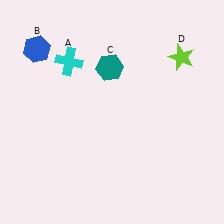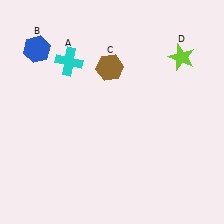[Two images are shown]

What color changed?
The hexagon (C) changed from teal in Image 1 to brown in Image 2.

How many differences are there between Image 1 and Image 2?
There is 1 difference between the two images.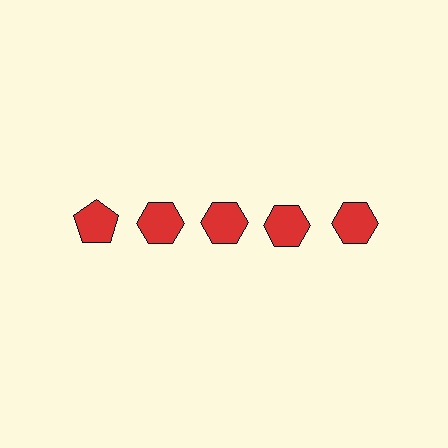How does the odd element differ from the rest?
It has a different shape: pentagon instead of hexagon.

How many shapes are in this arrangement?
There are 5 shapes arranged in a grid pattern.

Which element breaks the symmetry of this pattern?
The red pentagon in the top row, leftmost column breaks the symmetry. All other shapes are red hexagons.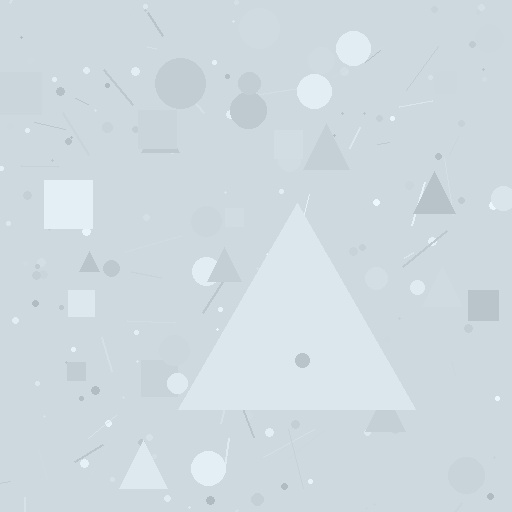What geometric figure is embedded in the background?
A triangle is embedded in the background.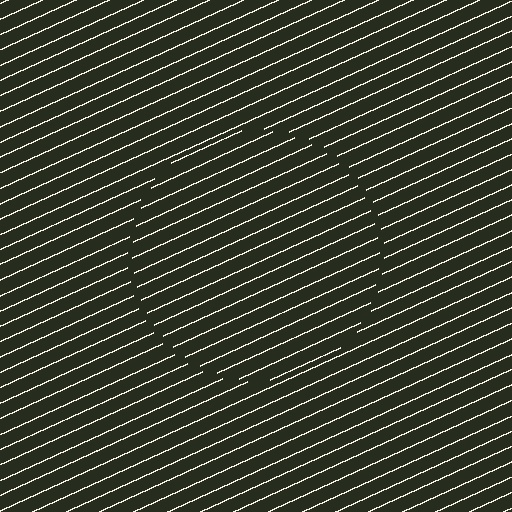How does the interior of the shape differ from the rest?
The interior of the shape contains the same grating, shifted by half a period — the contour is defined by the phase discontinuity where line-ends from the inner and outer gratings abut.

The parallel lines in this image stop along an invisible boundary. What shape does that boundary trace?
An illusory circle. The interior of the shape contains the same grating, shifted by half a period — the contour is defined by the phase discontinuity where line-ends from the inner and outer gratings abut.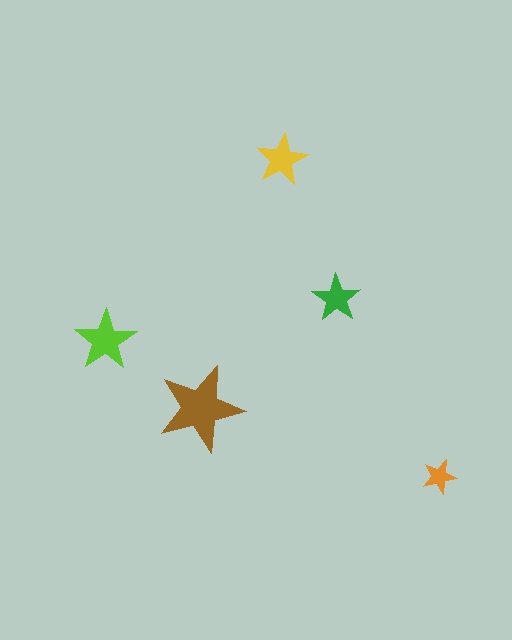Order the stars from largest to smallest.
the brown one, the lime one, the yellow one, the green one, the orange one.